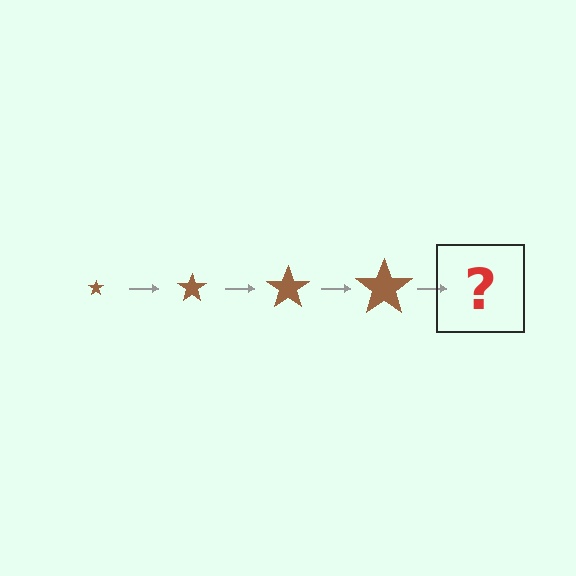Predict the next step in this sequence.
The next step is a brown star, larger than the previous one.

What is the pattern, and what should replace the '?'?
The pattern is that the star gets progressively larger each step. The '?' should be a brown star, larger than the previous one.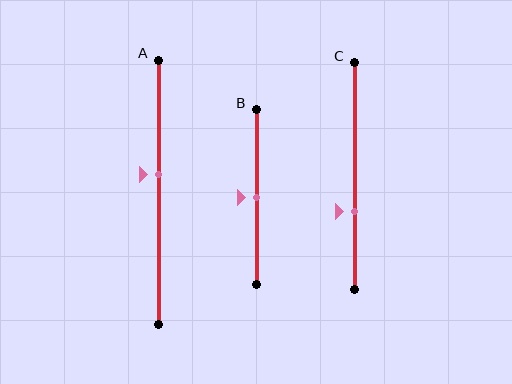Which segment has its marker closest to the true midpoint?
Segment B has its marker closest to the true midpoint.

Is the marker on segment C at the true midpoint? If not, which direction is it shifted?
No, the marker on segment C is shifted downward by about 15% of the segment length.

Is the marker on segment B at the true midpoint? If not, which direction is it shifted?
Yes, the marker on segment B is at the true midpoint.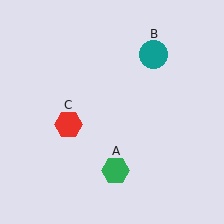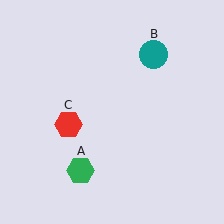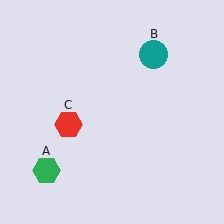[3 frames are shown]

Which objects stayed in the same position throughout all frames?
Teal circle (object B) and red hexagon (object C) remained stationary.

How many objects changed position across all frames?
1 object changed position: green hexagon (object A).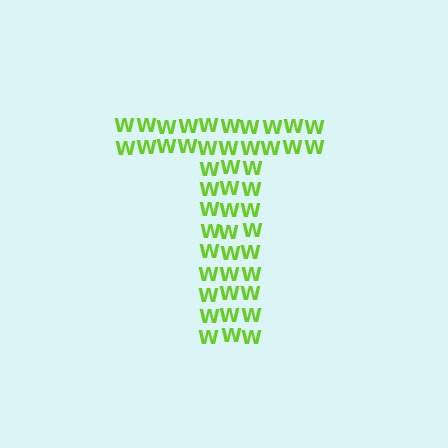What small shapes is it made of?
It is made of small letter W's.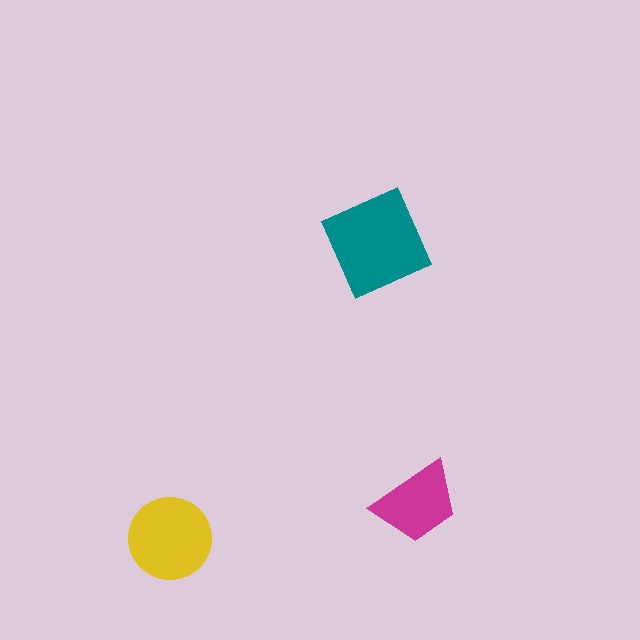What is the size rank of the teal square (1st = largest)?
1st.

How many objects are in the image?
There are 3 objects in the image.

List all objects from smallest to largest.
The magenta trapezoid, the yellow circle, the teal square.